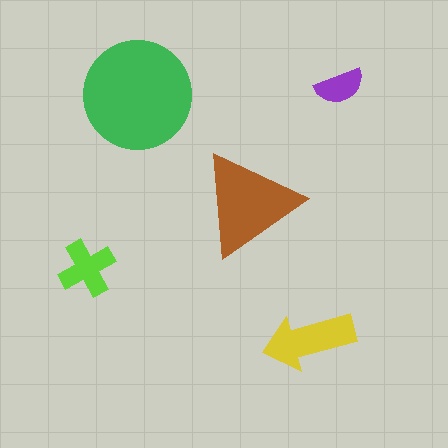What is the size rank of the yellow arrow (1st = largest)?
3rd.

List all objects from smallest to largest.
The purple semicircle, the lime cross, the yellow arrow, the brown triangle, the green circle.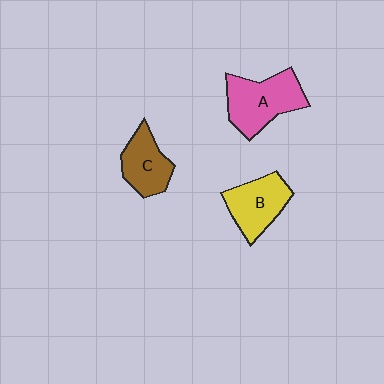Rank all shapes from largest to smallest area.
From largest to smallest: A (pink), B (yellow), C (brown).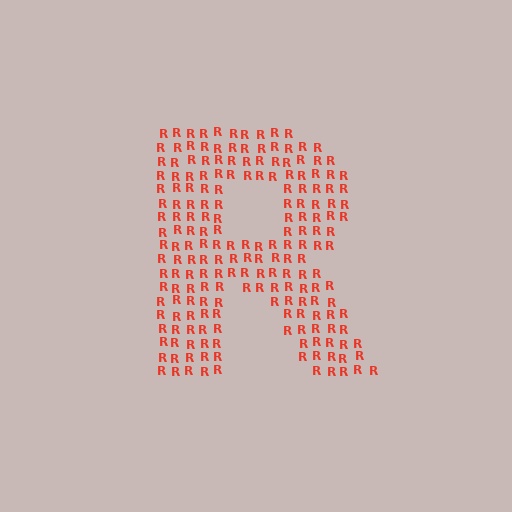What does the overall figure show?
The overall figure shows the letter R.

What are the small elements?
The small elements are letter R's.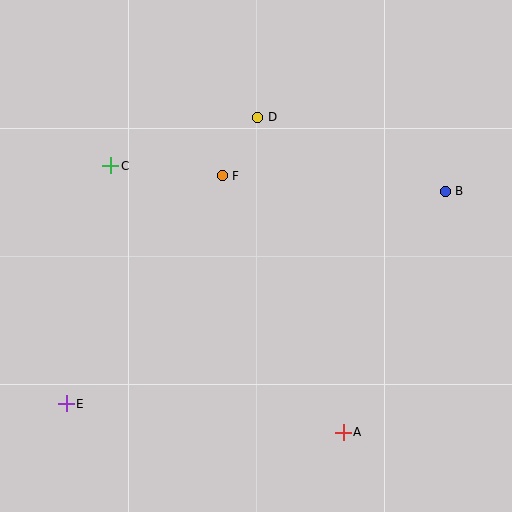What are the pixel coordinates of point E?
Point E is at (66, 404).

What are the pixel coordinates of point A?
Point A is at (343, 432).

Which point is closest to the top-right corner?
Point B is closest to the top-right corner.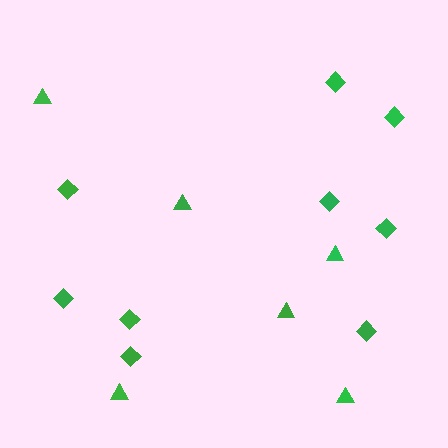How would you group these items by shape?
There are 2 groups: one group of triangles (6) and one group of diamonds (9).